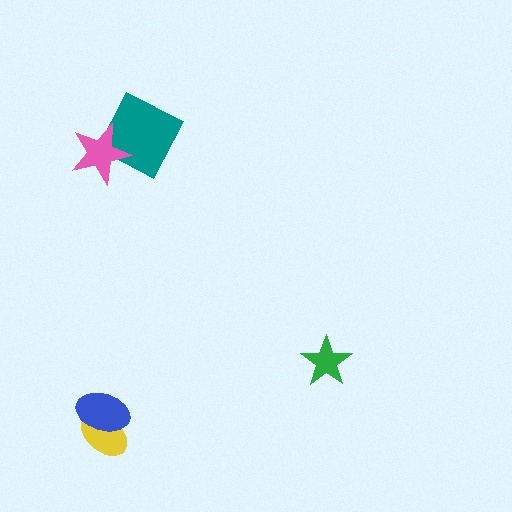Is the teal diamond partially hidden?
Yes, it is partially covered by another shape.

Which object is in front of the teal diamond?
The pink star is in front of the teal diamond.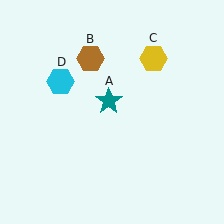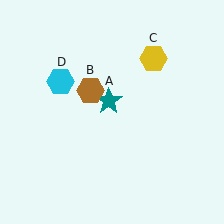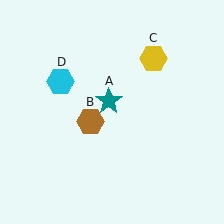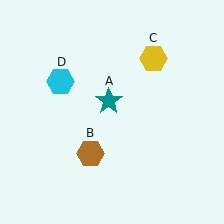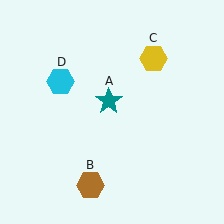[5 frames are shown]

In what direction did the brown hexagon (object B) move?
The brown hexagon (object B) moved down.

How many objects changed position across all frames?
1 object changed position: brown hexagon (object B).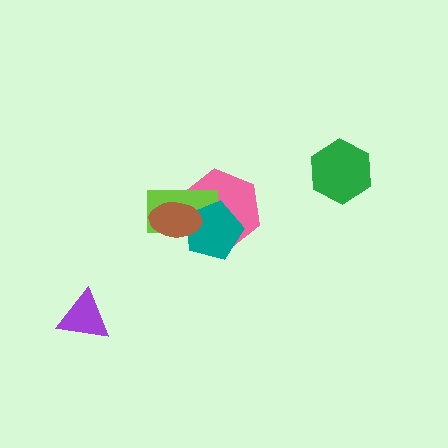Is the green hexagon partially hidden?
No, no other shape covers it.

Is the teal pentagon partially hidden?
Yes, it is partially covered by another shape.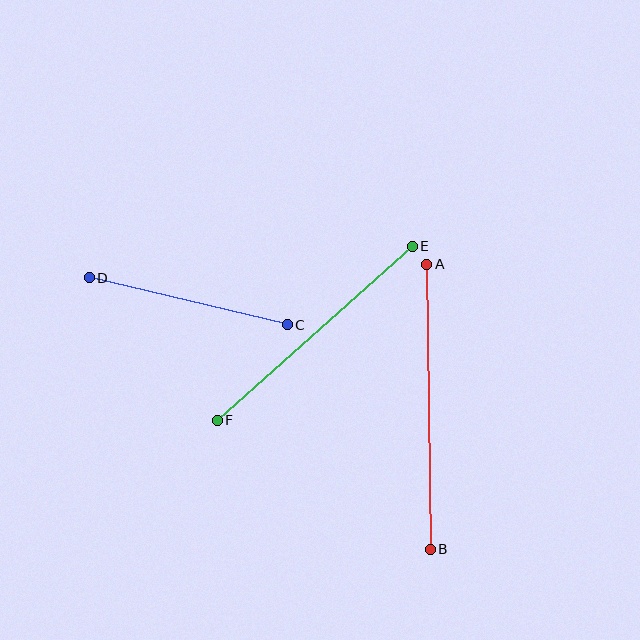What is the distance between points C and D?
The distance is approximately 204 pixels.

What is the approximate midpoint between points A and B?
The midpoint is at approximately (428, 407) pixels.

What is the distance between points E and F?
The distance is approximately 262 pixels.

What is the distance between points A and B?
The distance is approximately 285 pixels.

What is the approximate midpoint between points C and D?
The midpoint is at approximately (188, 301) pixels.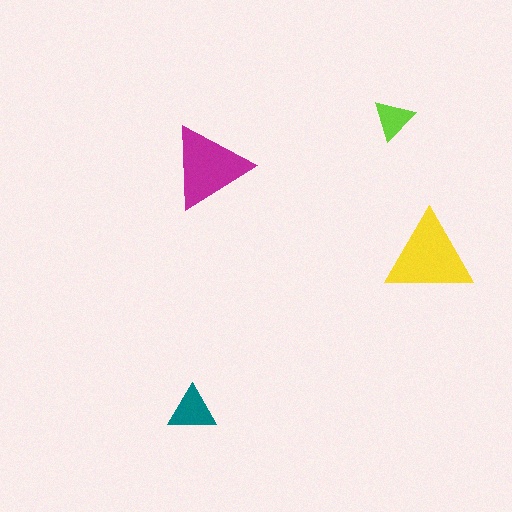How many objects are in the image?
There are 4 objects in the image.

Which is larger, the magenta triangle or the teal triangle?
The magenta one.